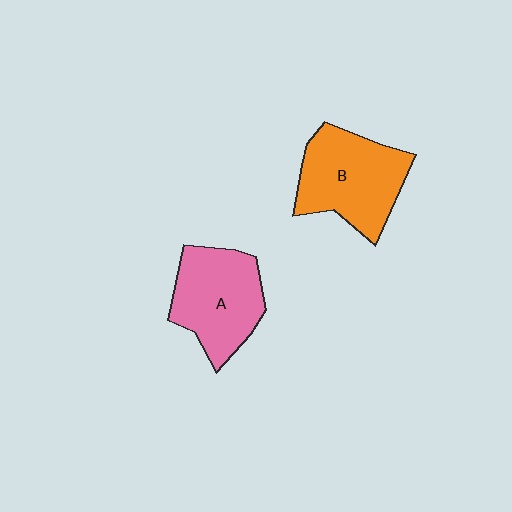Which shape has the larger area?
Shape B (orange).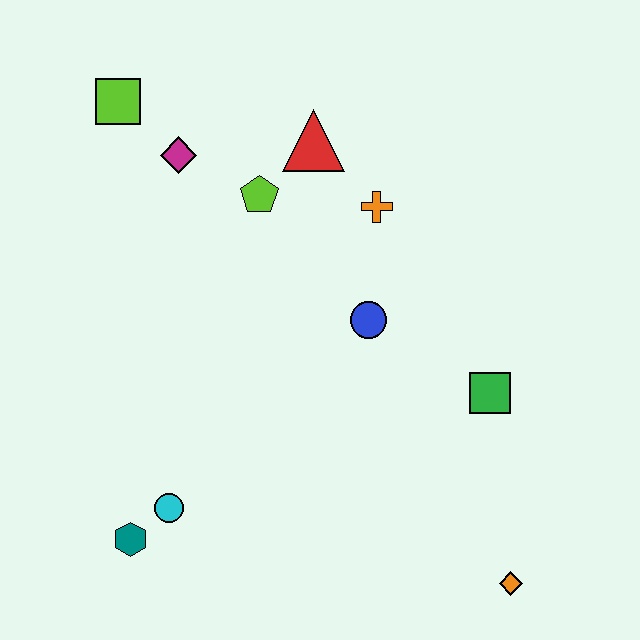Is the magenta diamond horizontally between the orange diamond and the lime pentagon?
No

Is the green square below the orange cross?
Yes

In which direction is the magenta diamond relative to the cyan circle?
The magenta diamond is above the cyan circle.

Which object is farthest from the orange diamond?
The lime square is farthest from the orange diamond.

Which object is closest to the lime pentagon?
The red triangle is closest to the lime pentagon.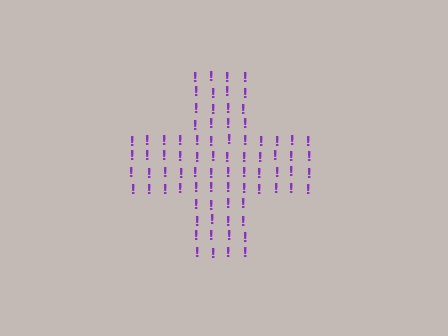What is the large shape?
The large shape is a cross.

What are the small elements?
The small elements are exclamation marks.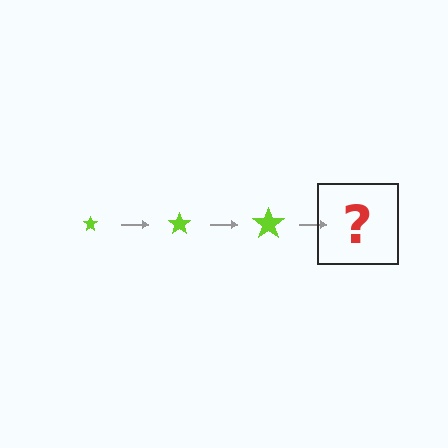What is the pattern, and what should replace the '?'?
The pattern is that the star gets progressively larger each step. The '?' should be a lime star, larger than the previous one.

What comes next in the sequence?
The next element should be a lime star, larger than the previous one.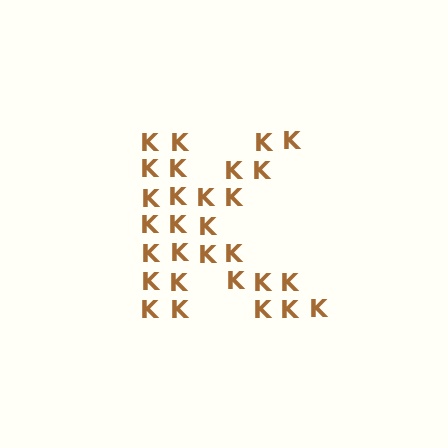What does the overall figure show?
The overall figure shows the letter K.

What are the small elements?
The small elements are letter K's.